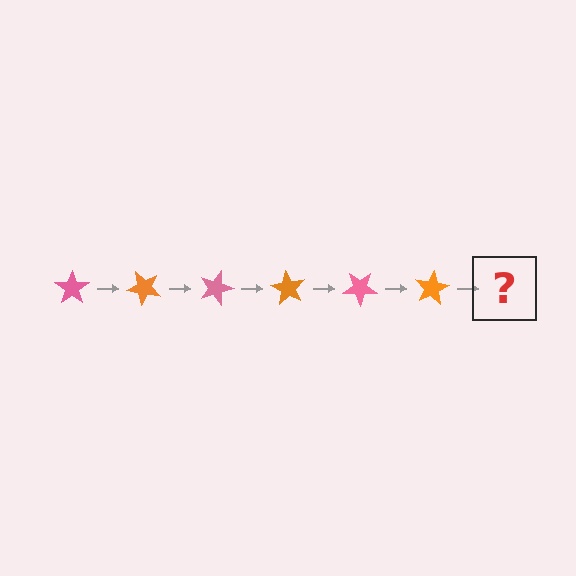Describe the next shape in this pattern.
It should be a pink star, rotated 270 degrees from the start.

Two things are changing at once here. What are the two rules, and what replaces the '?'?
The two rules are that it rotates 45 degrees each step and the color cycles through pink and orange. The '?' should be a pink star, rotated 270 degrees from the start.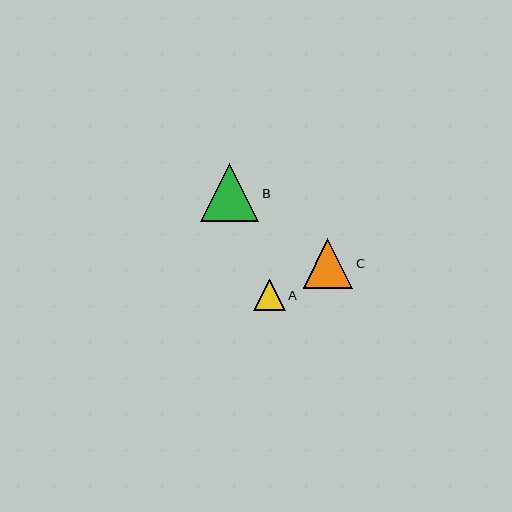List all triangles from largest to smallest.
From largest to smallest: B, C, A.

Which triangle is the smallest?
Triangle A is the smallest with a size of approximately 31 pixels.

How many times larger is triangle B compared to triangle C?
Triangle B is approximately 1.2 times the size of triangle C.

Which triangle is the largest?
Triangle B is the largest with a size of approximately 58 pixels.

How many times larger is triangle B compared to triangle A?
Triangle B is approximately 1.8 times the size of triangle A.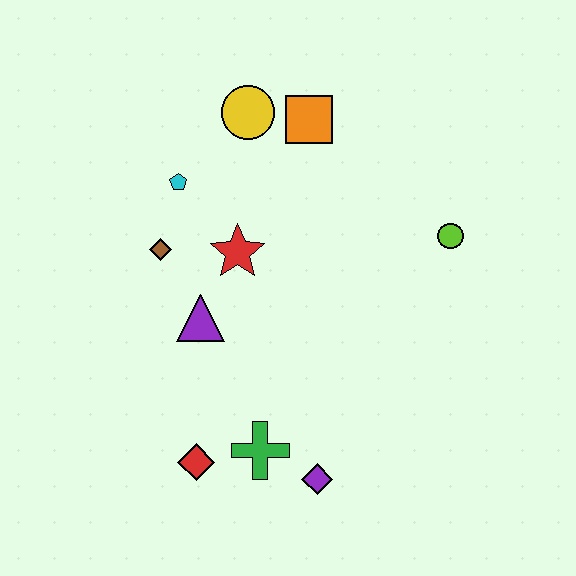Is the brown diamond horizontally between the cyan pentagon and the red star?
No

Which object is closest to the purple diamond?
The green cross is closest to the purple diamond.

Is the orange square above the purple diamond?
Yes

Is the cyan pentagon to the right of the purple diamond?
No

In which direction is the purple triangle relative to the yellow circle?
The purple triangle is below the yellow circle.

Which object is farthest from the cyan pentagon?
The purple diamond is farthest from the cyan pentagon.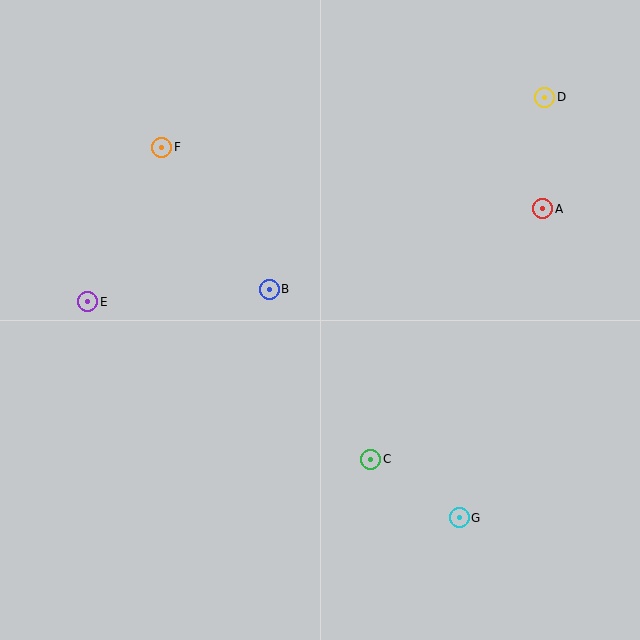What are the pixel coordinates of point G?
Point G is at (459, 518).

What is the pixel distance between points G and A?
The distance between G and A is 320 pixels.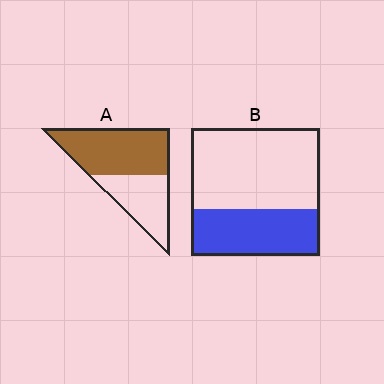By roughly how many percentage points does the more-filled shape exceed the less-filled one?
By roughly 25 percentage points (A over B).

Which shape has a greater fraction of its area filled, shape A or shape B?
Shape A.